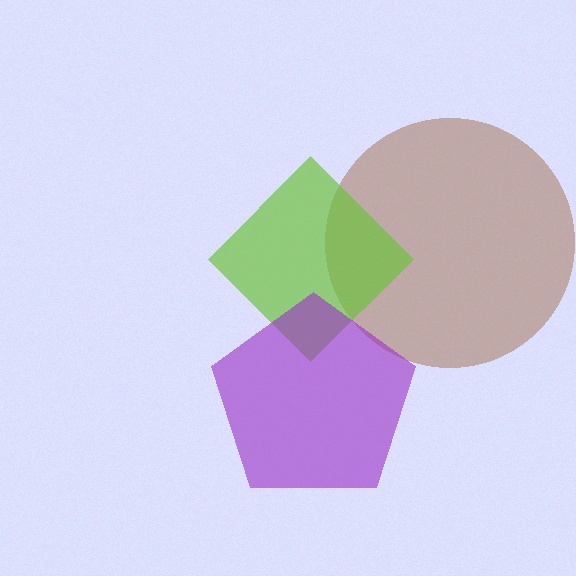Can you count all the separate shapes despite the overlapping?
Yes, there are 3 separate shapes.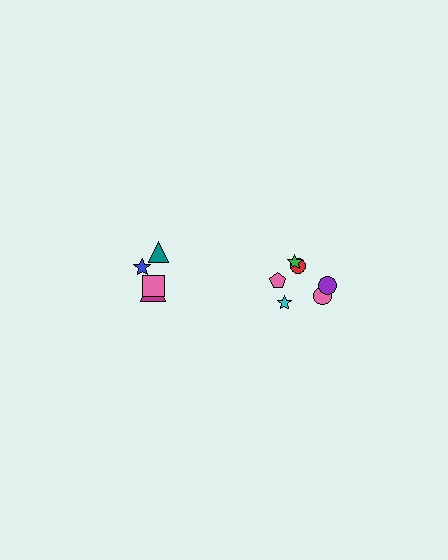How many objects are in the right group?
There are 6 objects.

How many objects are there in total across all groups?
There are 10 objects.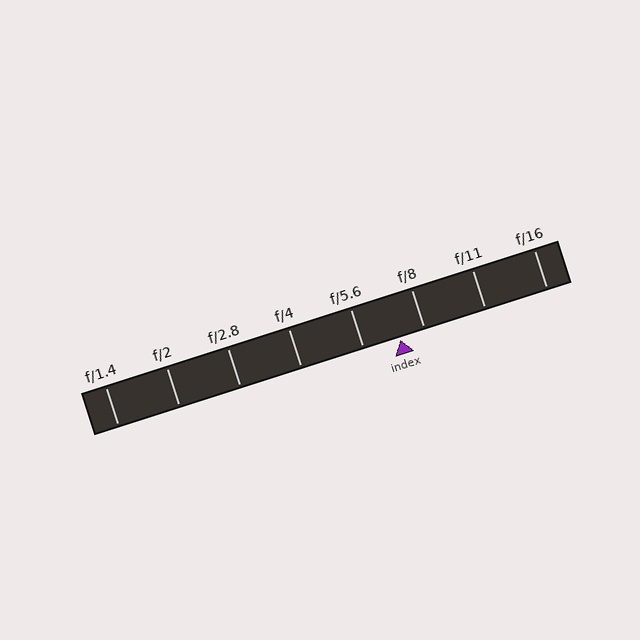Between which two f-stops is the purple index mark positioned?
The index mark is between f/5.6 and f/8.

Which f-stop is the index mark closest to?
The index mark is closest to f/8.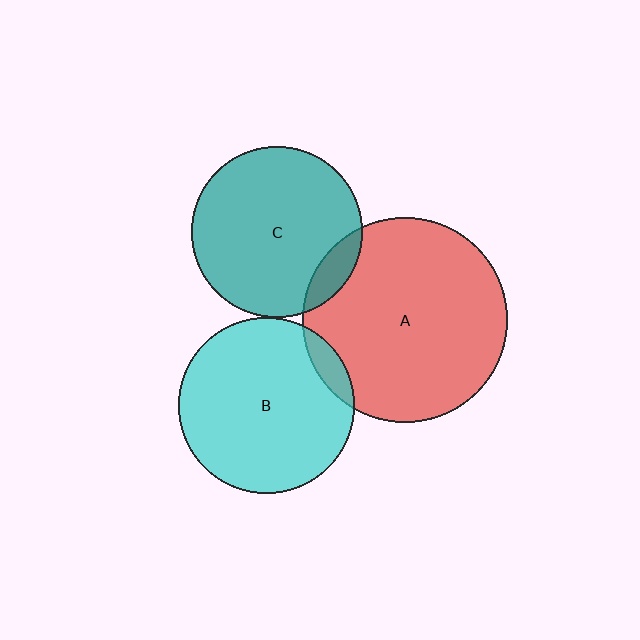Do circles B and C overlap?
Yes.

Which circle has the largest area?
Circle A (red).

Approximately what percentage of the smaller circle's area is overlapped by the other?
Approximately 5%.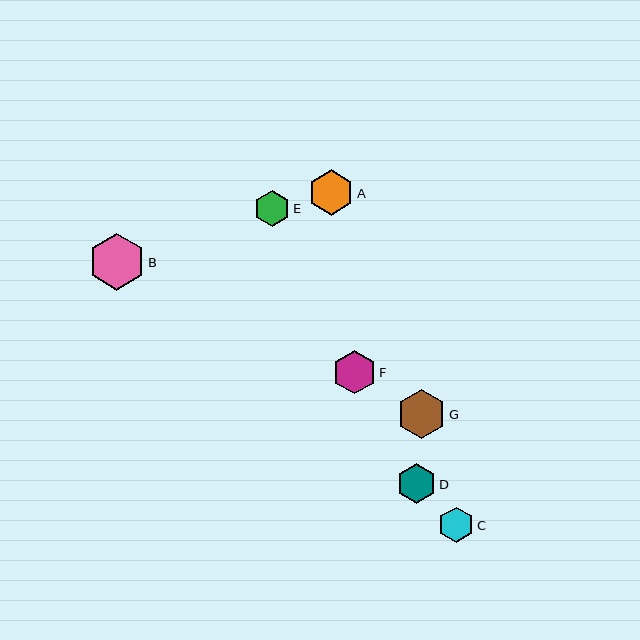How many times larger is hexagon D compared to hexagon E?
Hexagon D is approximately 1.1 times the size of hexagon E.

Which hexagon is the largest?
Hexagon B is the largest with a size of approximately 56 pixels.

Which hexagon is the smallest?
Hexagon C is the smallest with a size of approximately 35 pixels.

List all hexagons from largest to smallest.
From largest to smallest: B, G, A, F, D, E, C.